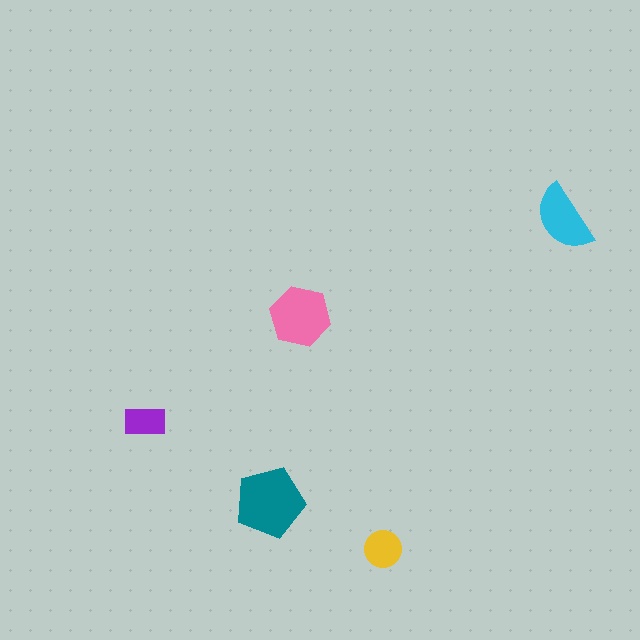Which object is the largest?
The teal pentagon.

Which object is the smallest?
The purple rectangle.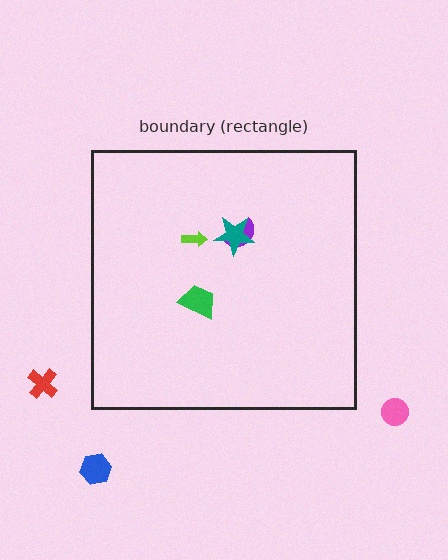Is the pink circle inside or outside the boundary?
Outside.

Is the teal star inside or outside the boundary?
Inside.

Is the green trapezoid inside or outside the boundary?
Inside.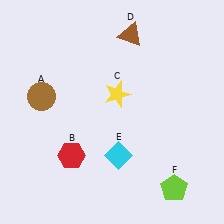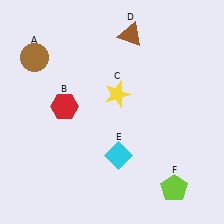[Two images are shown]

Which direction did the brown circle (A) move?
The brown circle (A) moved up.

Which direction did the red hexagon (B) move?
The red hexagon (B) moved up.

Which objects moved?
The objects that moved are: the brown circle (A), the red hexagon (B).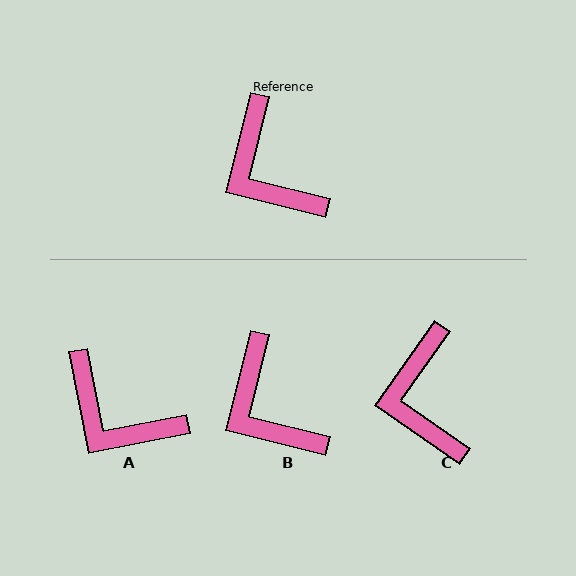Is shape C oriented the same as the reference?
No, it is off by about 21 degrees.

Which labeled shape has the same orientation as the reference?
B.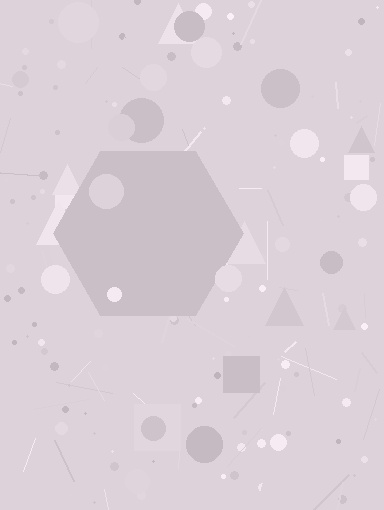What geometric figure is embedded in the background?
A hexagon is embedded in the background.